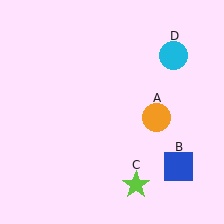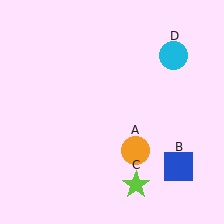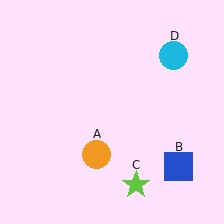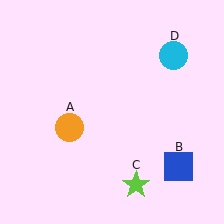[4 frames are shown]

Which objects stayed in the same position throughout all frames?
Blue square (object B) and lime star (object C) and cyan circle (object D) remained stationary.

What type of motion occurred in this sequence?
The orange circle (object A) rotated clockwise around the center of the scene.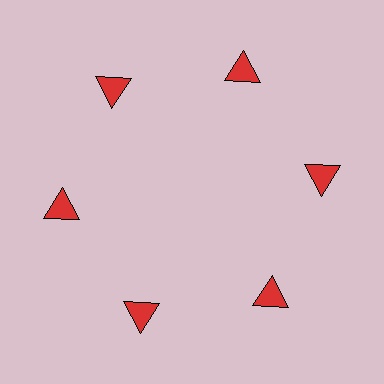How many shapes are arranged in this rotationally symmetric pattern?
There are 6 shapes, arranged in 6 groups of 1.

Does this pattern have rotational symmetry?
Yes, this pattern has 6-fold rotational symmetry. It looks the same after rotating 60 degrees around the center.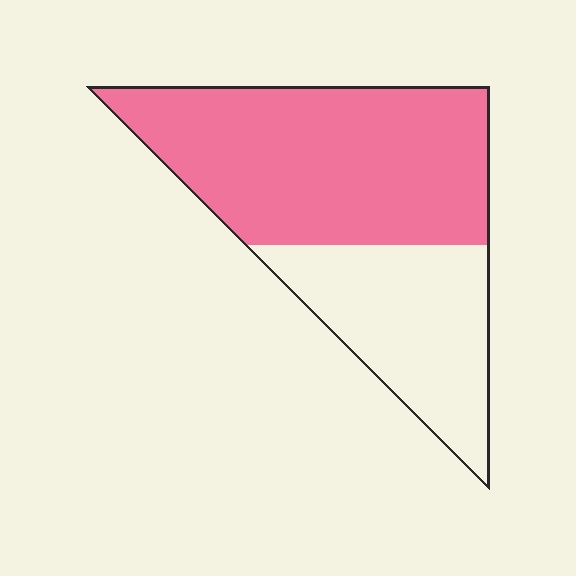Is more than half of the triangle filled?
Yes.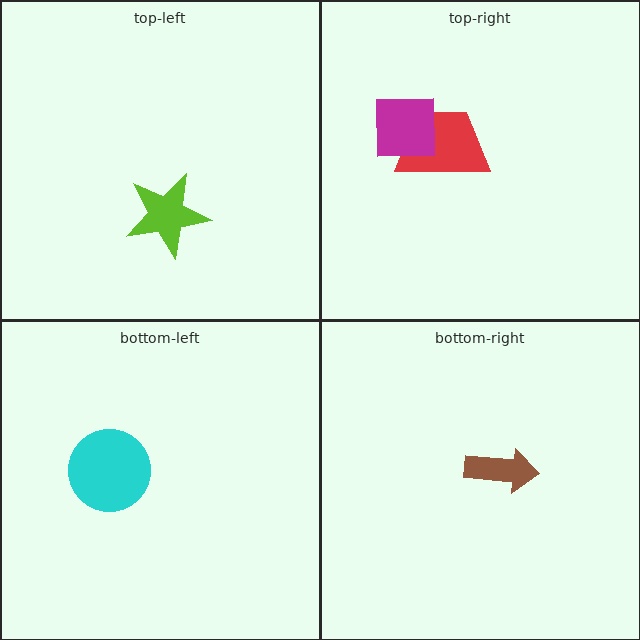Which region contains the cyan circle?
The bottom-left region.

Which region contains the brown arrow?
The bottom-right region.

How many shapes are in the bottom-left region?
1.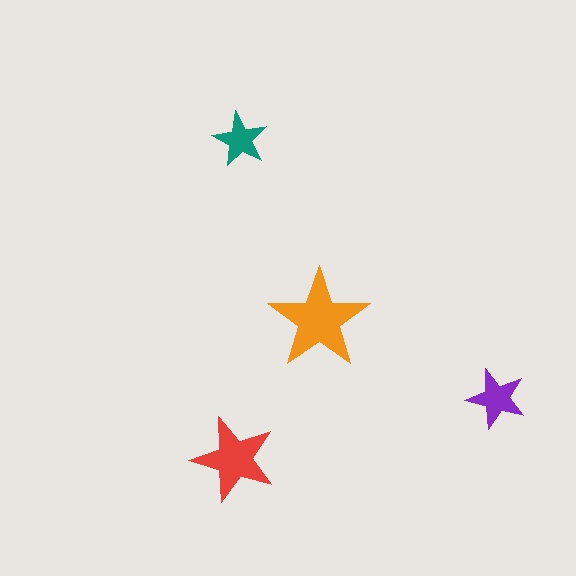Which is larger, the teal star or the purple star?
The purple one.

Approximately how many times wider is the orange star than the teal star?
About 2 times wider.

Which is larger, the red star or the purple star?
The red one.